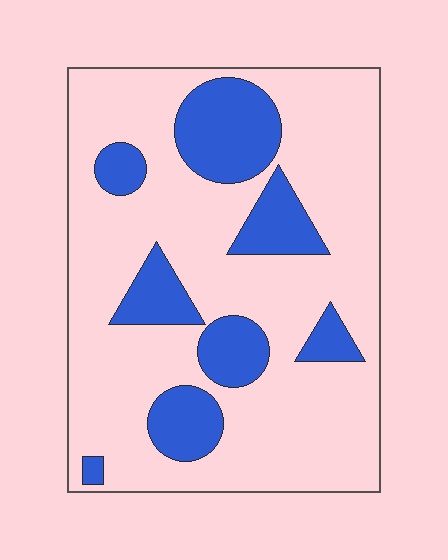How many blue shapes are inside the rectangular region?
8.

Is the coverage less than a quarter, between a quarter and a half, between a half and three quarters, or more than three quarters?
Less than a quarter.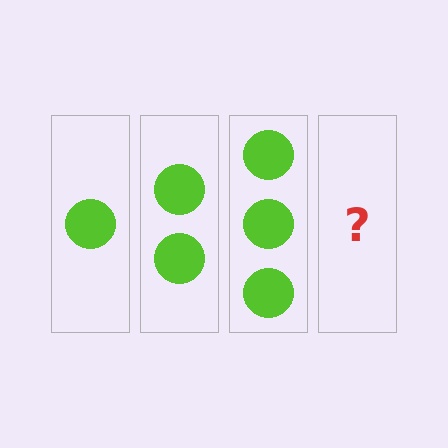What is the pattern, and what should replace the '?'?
The pattern is that each step adds one more circle. The '?' should be 4 circles.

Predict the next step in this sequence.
The next step is 4 circles.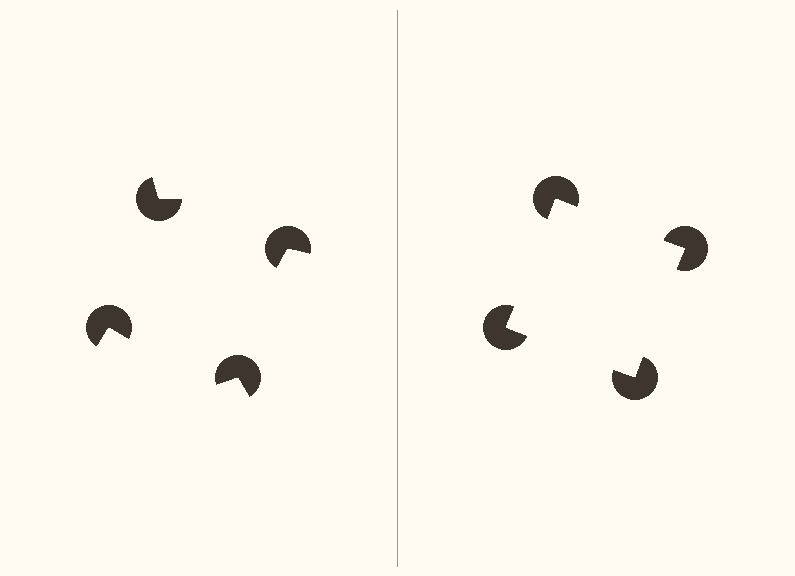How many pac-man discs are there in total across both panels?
8 — 4 on each side.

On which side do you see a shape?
An illusory square appears on the right side. On the left side the wedge cuts are rotated, so no coherent shape forms.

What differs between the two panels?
The pac-man discs are positioned identically on both sides; only the wedge orientations differ. On the right they align to a square; on the left they are misaligned.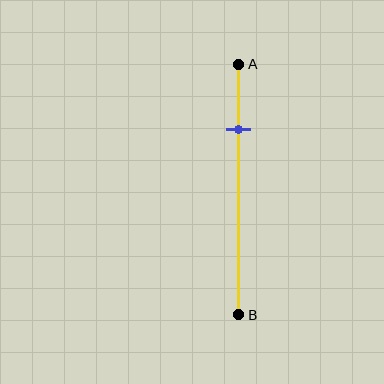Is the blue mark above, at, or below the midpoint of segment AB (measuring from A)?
The blue mark is above the midpoint of segment AB.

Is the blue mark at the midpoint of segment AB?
No, the mark is at about 25% from A, not at the 50% midpoint.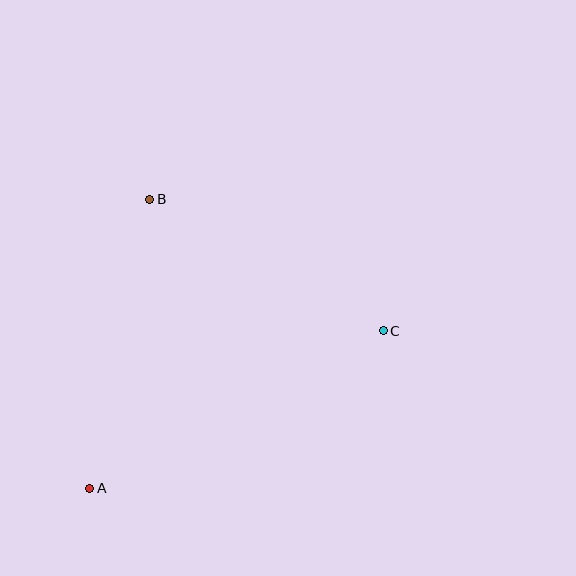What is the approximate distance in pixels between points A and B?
The distance between A and B is approximately 295 pixels.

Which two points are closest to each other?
Points B and C are closest to each other.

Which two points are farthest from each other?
Points A and C are farthest from each other.